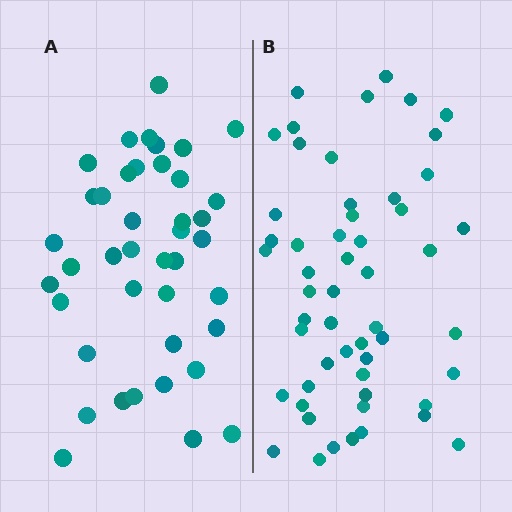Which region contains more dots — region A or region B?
Region B (the right region) has more dots.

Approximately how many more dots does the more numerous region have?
Region B has approximately 15 more dots than region A.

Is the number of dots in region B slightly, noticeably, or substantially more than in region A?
Region B has noticeably more, but not dramatically so. The ratio is roughly 1.3 to 1.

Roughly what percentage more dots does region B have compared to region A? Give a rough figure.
About 30% more.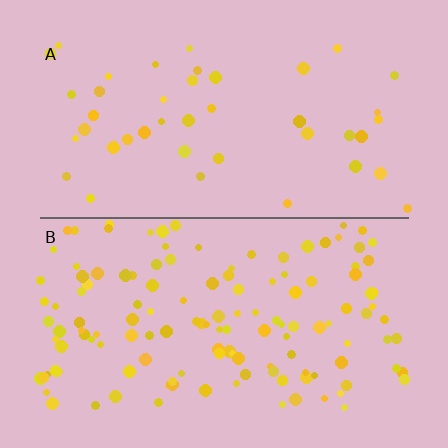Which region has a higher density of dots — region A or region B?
B (the bottom).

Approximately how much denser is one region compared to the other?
Approximately 3.1× — region B over region A.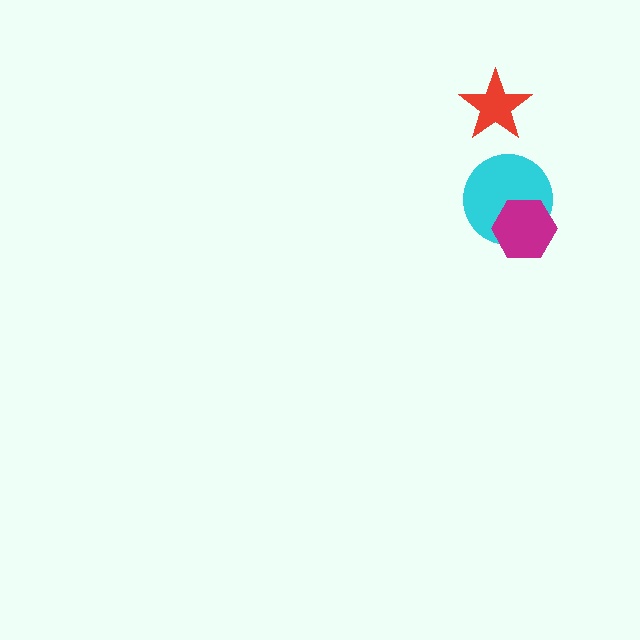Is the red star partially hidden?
No, no other shape covers it.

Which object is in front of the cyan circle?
The magenta hexagon is in front of the cyan circle.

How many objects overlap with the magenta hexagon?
1 object overlaps with the magenta hexagon.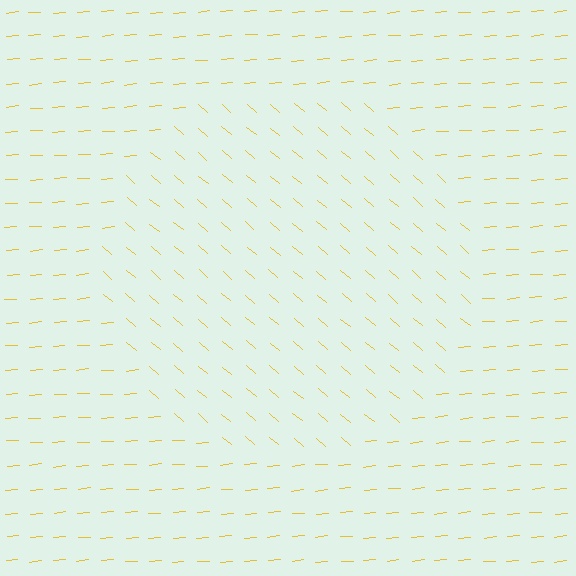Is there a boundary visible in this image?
Yes, there is a texture boundary formed by a change in line orientation.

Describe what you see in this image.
The image is filled with small yellow line segments. A circle region in the image has lines oriented differently from the surrounding lines, creating a visible texture boundary.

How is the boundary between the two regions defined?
The boundary is defined purely by a change in line orientation (approximately 45 degrees difference). All lines are the same color and thickness.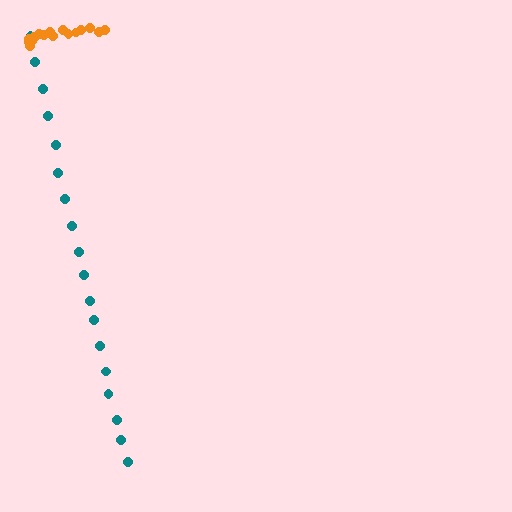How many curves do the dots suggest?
There are 2 distinct paths.